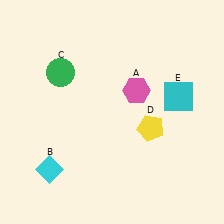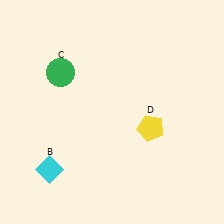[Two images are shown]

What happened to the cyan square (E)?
The cyan square (E) was removed in Image 2. It was in the top-right area of Image 1.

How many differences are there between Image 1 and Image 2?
There are 2 differences between the two images.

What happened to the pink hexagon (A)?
The pink hexagon (A) was removed in Image 2. It was in the top-right area of Image 1.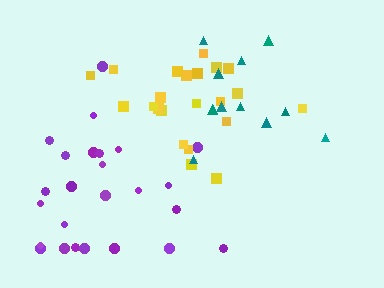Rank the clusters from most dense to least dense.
yellow, purple, teal.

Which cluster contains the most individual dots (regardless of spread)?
Purple (28).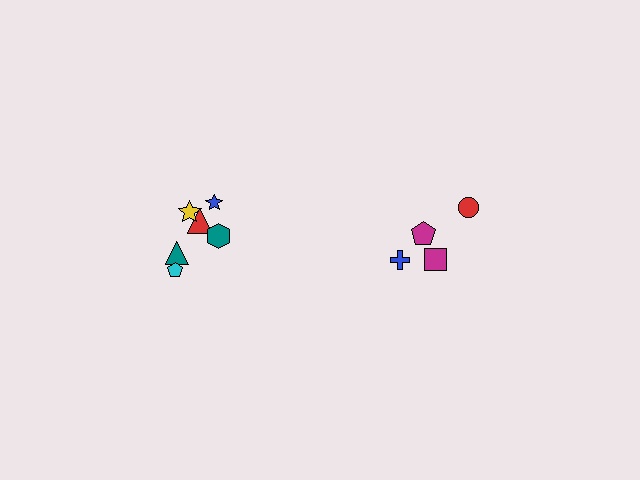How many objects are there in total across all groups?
There are 10 objects.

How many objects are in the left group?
There are 6 objects.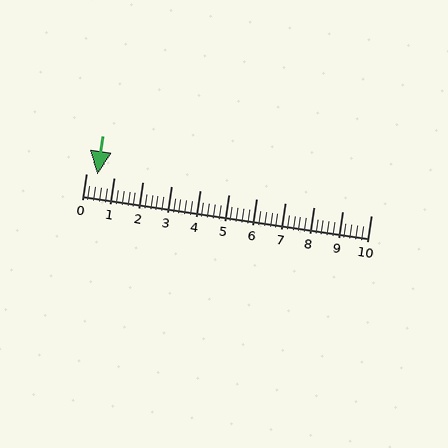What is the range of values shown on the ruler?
The ruler shows values from 0 to 10.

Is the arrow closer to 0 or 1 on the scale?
The arrow is closer to 0.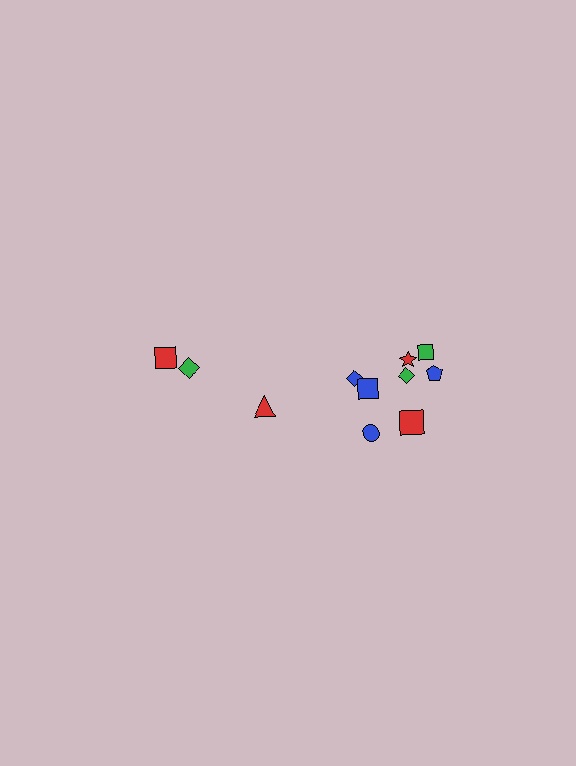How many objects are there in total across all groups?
There are 11 objects.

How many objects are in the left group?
There are 3 objects.